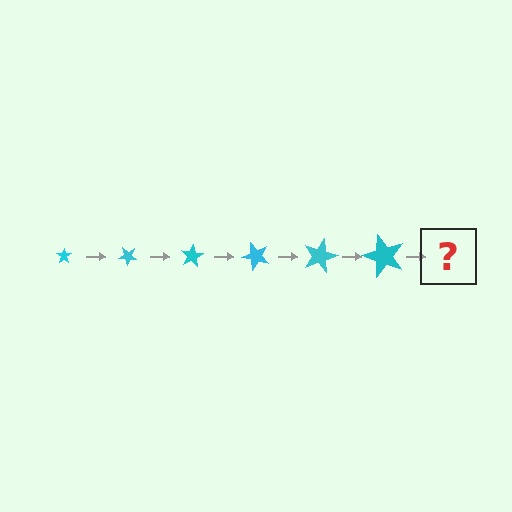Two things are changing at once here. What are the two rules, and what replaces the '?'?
The two rules are that the star grows larger each step and it rotates 40 degrees each step. The '?' should be a star, larger than the previous one and rotated 240 degrees from the start.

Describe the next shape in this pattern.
It should be a star, larger than the previous one and rotated 240 degrees from the start.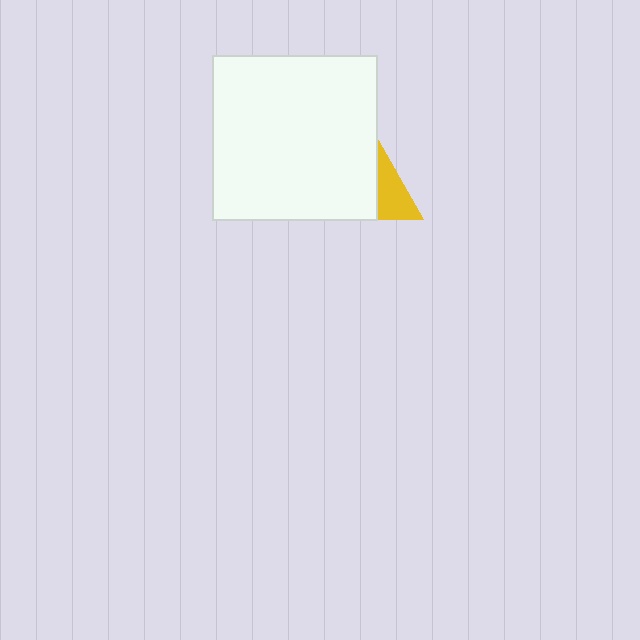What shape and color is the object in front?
The object in front is a white square.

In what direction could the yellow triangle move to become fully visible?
The yellow triangle could move right. That would shift it out from behind the white square entirely.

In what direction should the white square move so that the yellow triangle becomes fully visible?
The white square should move left. That is the shortest direction to clear the overlap and leave the yellow triangle fully visible.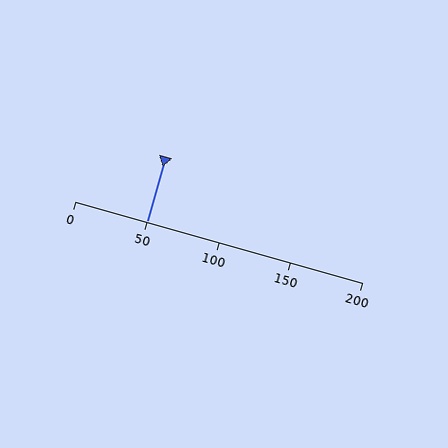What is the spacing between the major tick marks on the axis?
The major ticks are spaced 50 apart.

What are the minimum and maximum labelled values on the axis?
The axis runs from 0 to 200.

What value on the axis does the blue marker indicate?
The marker indicates approximately 50.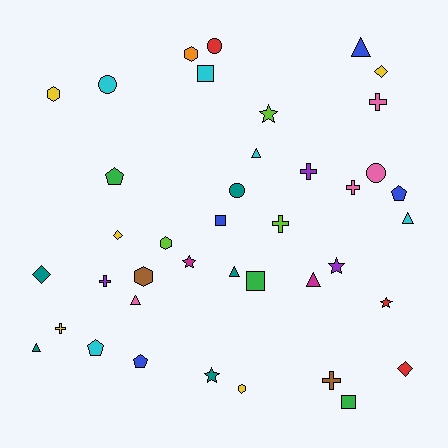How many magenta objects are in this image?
There are 2 magenta objects.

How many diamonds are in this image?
There are 4 diamonds.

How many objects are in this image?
There are 40 objects.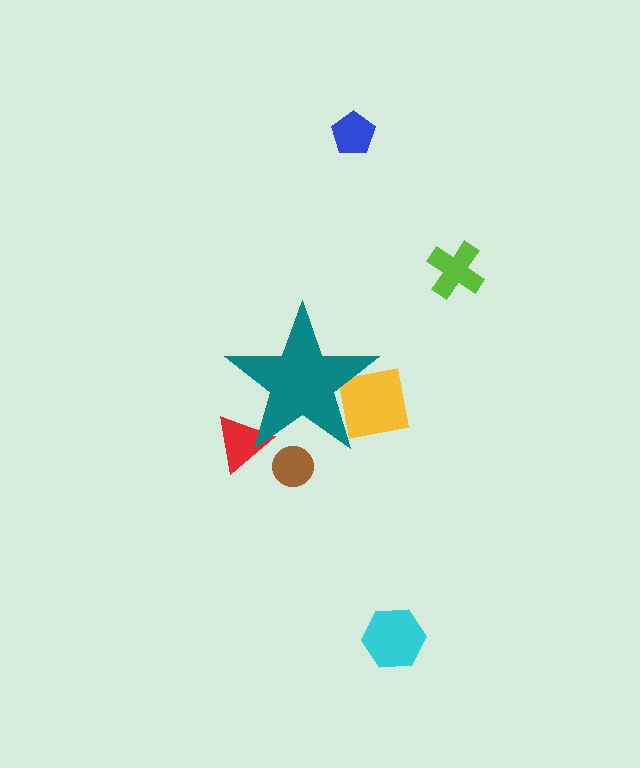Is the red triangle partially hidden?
Yes, the red triangle is partially hidden behind the teal star.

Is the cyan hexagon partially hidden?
No, the cyan hexagon is fully visible.